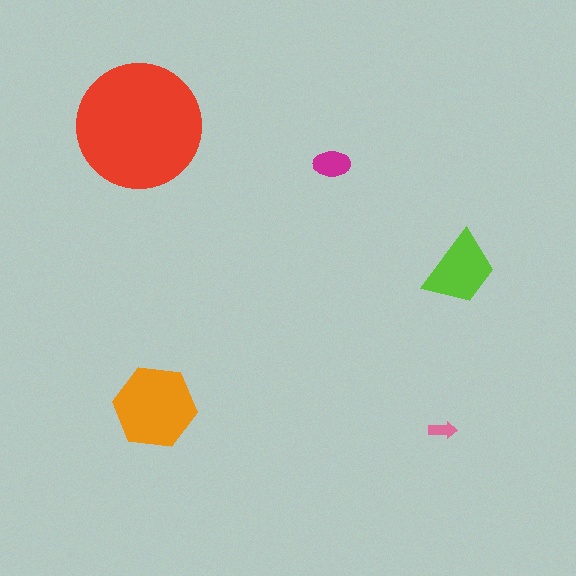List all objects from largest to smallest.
The red circle, the orange hexagon, the lime trapezoid, the magenta ellipse, the pink arrow.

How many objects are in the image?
There are 5 objects in the image.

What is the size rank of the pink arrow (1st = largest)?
5th.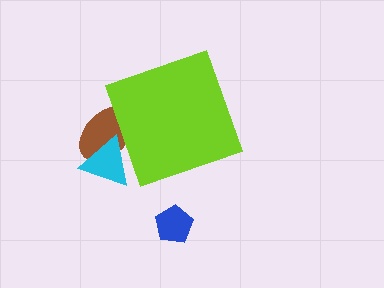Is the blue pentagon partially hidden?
No, the blue pentagon is fully visible.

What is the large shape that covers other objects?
A lime diamond.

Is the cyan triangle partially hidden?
Yes, the cyan triangle is partially hidden behind the lime diamond.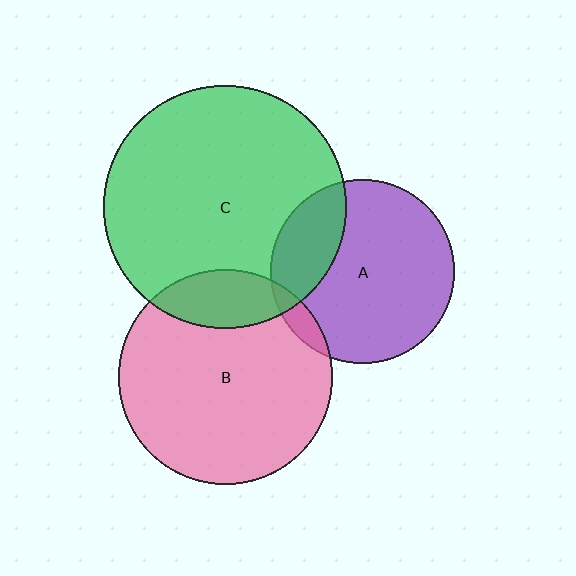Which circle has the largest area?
Circle C (green).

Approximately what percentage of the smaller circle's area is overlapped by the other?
Approximately 25%.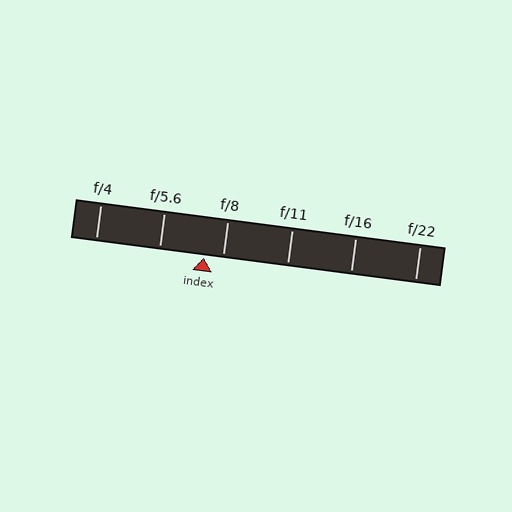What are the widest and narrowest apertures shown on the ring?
The widest aperture shown is f/4 and the narrowest is f/22.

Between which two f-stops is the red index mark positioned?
The index mark is between f/5.6 and f/8.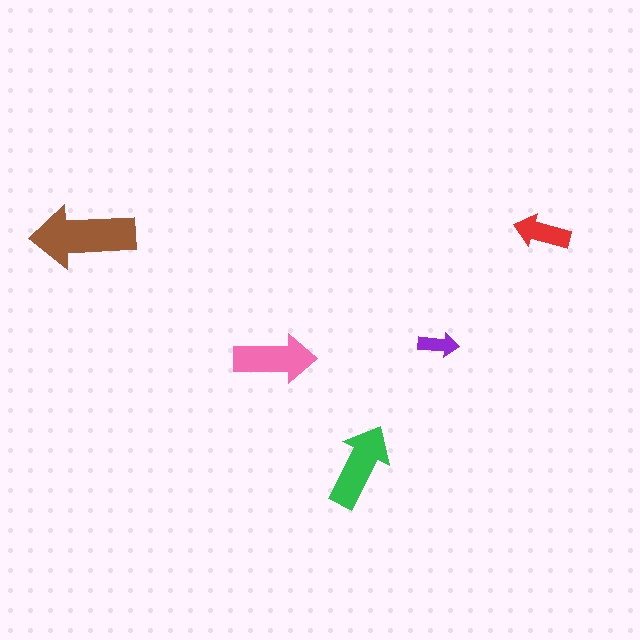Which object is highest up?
The red arrow is topmost.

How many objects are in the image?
There are 5 objects in the image.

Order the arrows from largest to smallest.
the brown one, the green one, the pink one, the red one, the purple one.